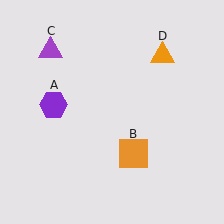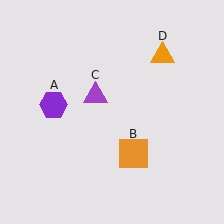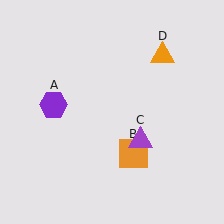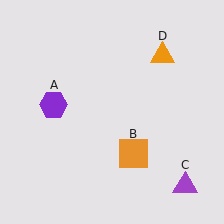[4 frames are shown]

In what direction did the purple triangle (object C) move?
The purple triangle (object C) moved down and to the right.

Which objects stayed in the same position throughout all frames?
Purple hexagon (object A) and orange square (object B) and orange triangle (object D) remained stationary.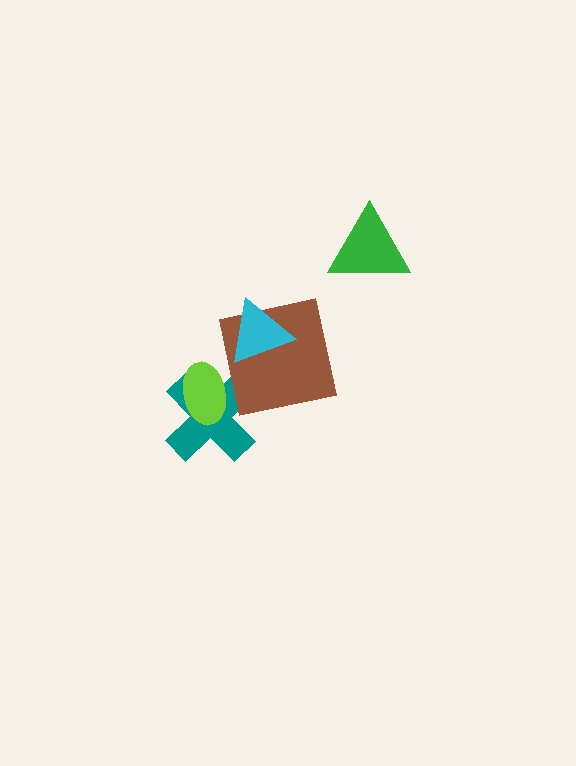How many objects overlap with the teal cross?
1 object overlaps with the teal cross.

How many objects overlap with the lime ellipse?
1 object overlaps with the lime ellipse.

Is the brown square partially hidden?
Yes, it is partially covered by another shape.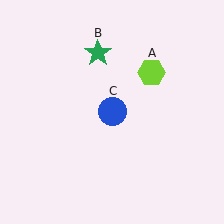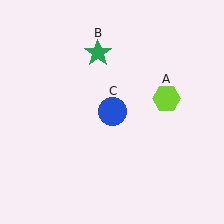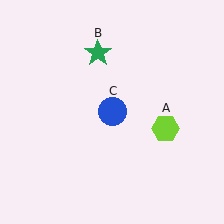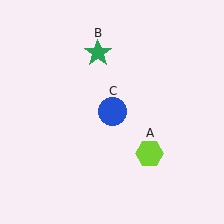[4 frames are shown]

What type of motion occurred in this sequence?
The lime hexagon (object A) rotated clockwise around the center of the scene.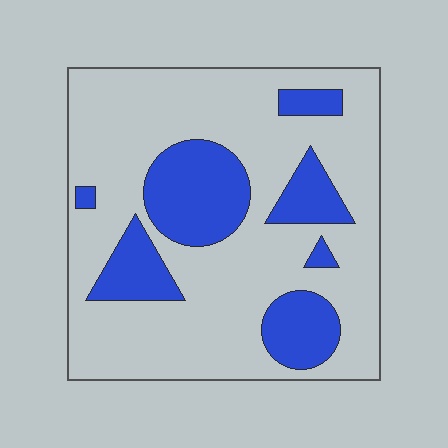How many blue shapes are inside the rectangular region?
7.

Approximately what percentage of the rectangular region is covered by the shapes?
Approximately 25%.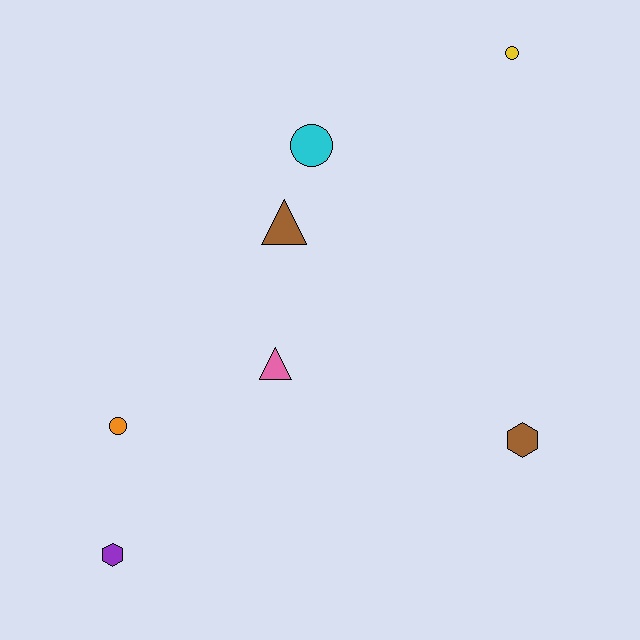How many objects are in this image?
There are 7 objects.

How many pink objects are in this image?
There is 1 pink object.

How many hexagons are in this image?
There are 2 hexagons.